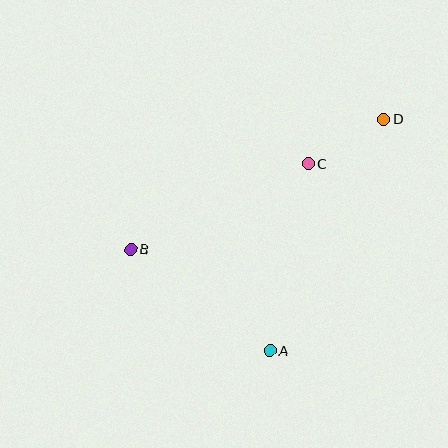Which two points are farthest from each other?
Points B and D are farthest from each other.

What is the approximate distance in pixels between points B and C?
The distance between B and C is approximately 197 pixels.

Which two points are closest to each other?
Points C and D are closest to each other.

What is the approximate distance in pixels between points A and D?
The distance between A and D is approximately 258 pixels.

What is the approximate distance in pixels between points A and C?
The distance between A and C is approximately 191 pixels.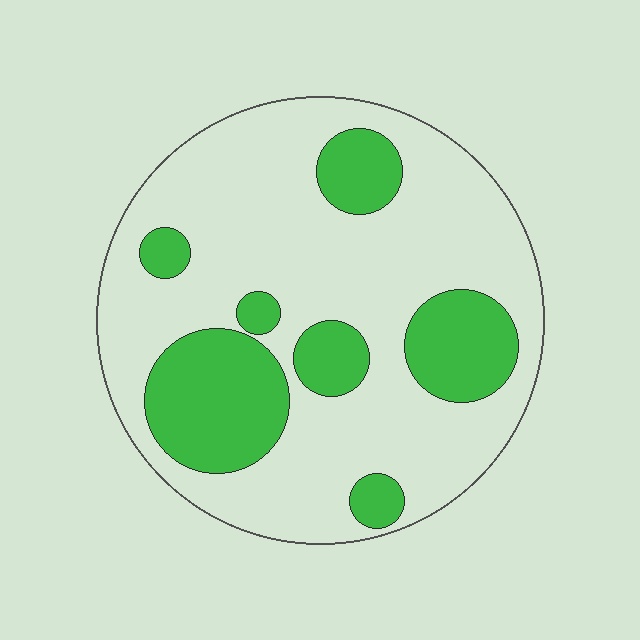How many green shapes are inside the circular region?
7.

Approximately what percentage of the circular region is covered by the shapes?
Approximately 30%.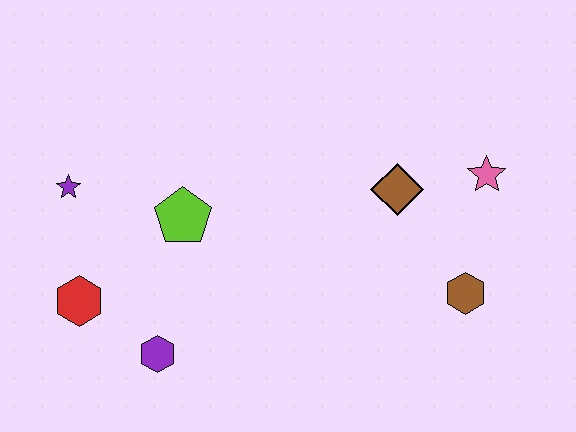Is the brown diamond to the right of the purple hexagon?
Yes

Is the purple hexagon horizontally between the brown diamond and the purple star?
Yes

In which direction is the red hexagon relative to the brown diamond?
The red hexagon is to the left of the brown diamond.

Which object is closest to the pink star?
The brown diamond is closest to the pink star.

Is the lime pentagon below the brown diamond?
Yes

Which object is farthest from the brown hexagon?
The purple star is farthest from the brown hexagon.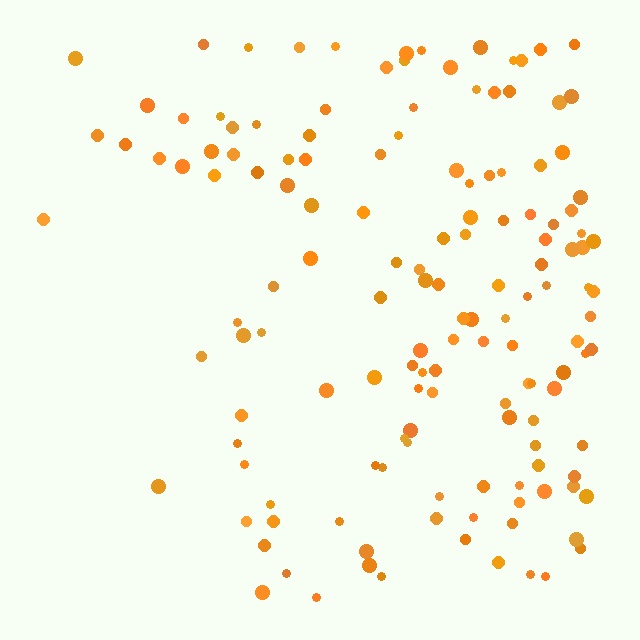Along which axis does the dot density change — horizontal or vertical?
Horizontal.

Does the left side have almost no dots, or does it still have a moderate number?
Still a moderate number, just noticeably fewer than the right.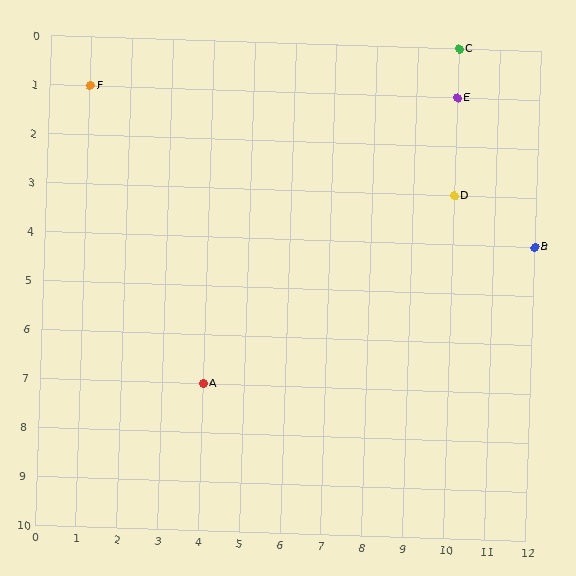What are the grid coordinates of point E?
Point E is at grid coordinates (10, 1).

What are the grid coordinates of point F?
Point F is at grid coordinates (1, 1).